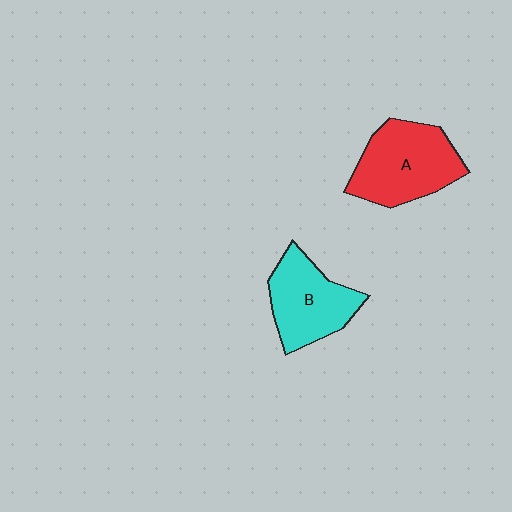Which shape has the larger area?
Shape A (red).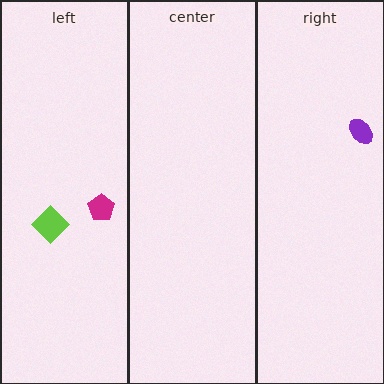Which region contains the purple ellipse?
The right region.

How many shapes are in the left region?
2.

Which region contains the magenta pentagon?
The left region.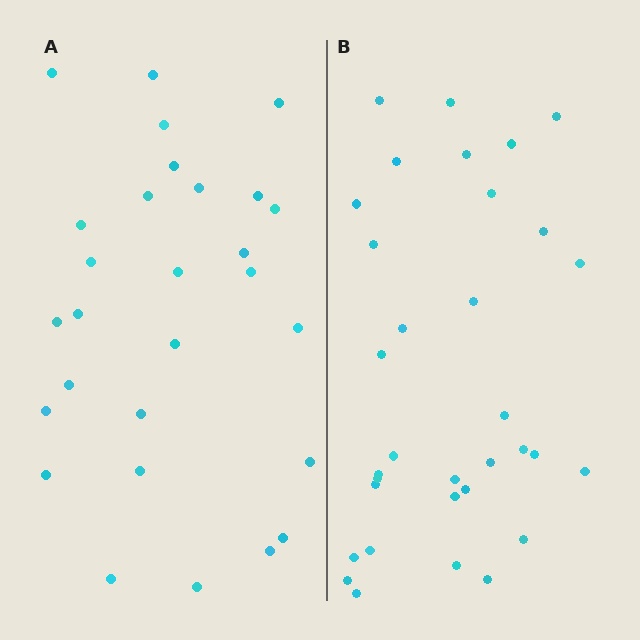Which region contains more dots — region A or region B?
Region B (the right region) has more dots.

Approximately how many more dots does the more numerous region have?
Region B has about 5 more dots than region A.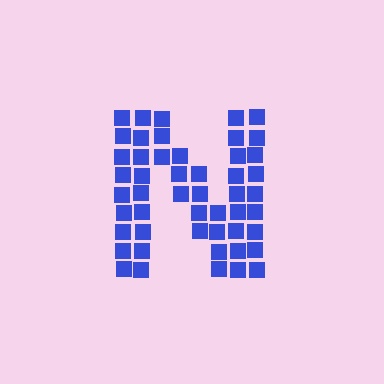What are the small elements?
The small elements are squares.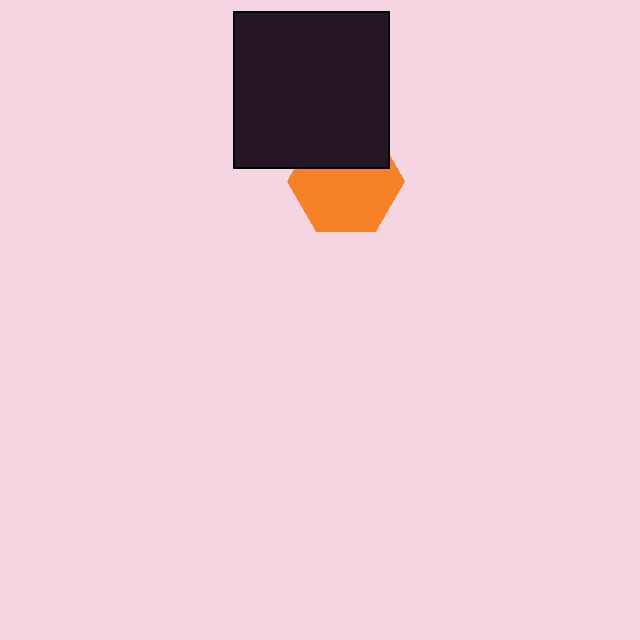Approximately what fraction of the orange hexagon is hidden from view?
Roughly 35% of the orange hexagon is hidden behind the black square.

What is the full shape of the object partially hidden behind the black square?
The partially hidden object is an orange hexagon.